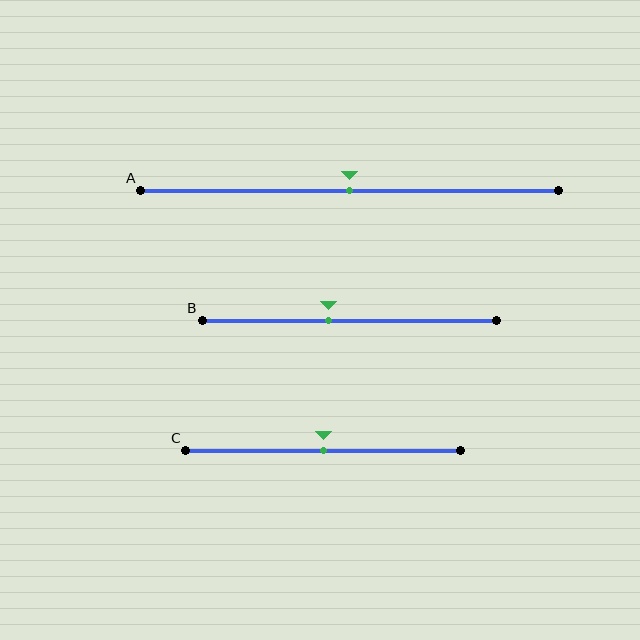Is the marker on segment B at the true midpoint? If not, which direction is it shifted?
No, the marker on segment B is shifted to the left by about 7% of the segment length.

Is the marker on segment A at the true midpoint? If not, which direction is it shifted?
Yes, the marker on segment A is at the true midpoint.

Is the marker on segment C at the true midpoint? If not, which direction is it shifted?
Yes, the marker on segment C is at the true midpoint.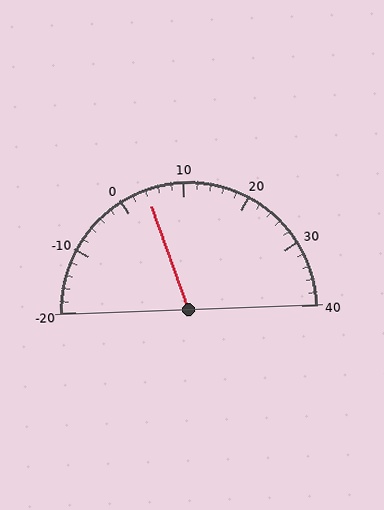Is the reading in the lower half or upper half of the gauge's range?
The reading is in the lower half of the range (-20 to 40).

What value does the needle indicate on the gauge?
The needle indicates approximately 4.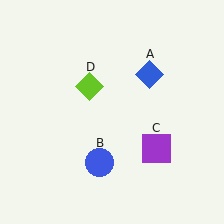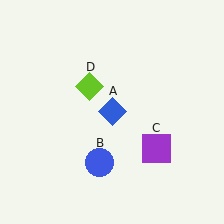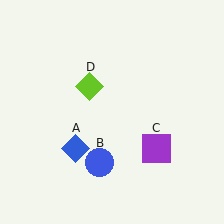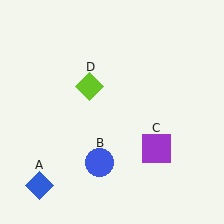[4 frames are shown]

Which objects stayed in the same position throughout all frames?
Blue circle (object B) and purple square (object C) and lime diamond (object D) remained stationary.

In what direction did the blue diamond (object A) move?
The blue diamond (object A) moved down and to the left.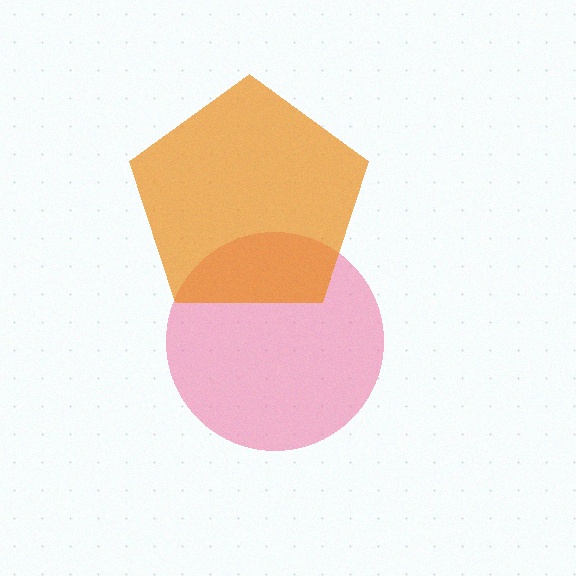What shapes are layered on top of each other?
The layered shapes are: a pink circle, an orange pentagon.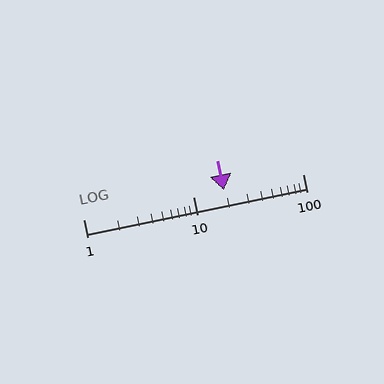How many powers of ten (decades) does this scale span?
The scale spans 2 decades, from 1 to 100.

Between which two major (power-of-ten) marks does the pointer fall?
The pointer is between 10 and 100.